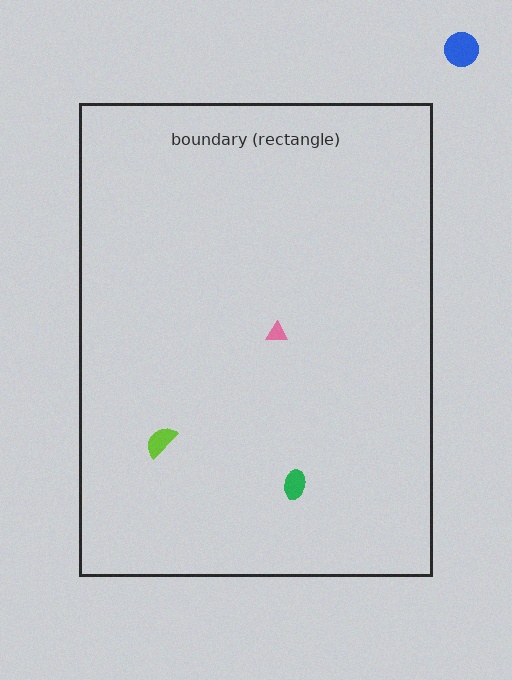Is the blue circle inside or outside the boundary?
Outside.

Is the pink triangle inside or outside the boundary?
Inside.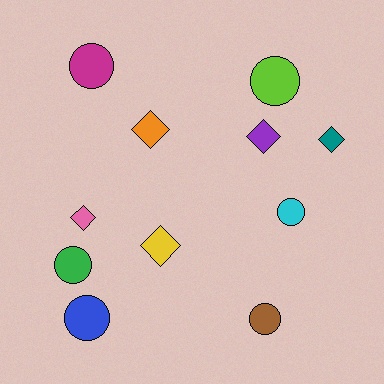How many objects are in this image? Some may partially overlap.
There are 11 objects.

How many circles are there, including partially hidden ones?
There are 6 circles.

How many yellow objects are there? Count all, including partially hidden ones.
There is 1 yellow object.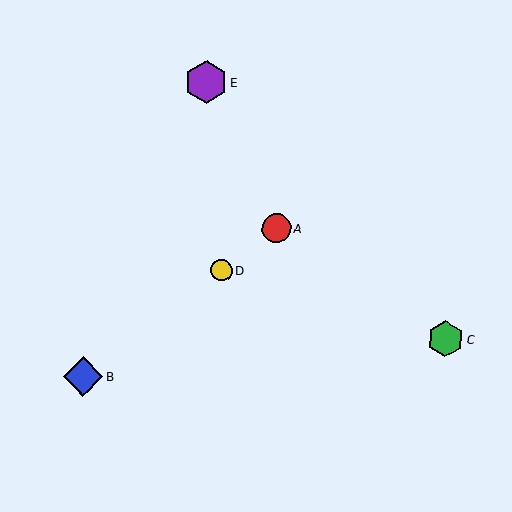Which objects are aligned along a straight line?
Objects A, B, D are aligned along a straight line.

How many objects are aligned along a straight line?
3 objects (A, B, D) are aligned along a straight line.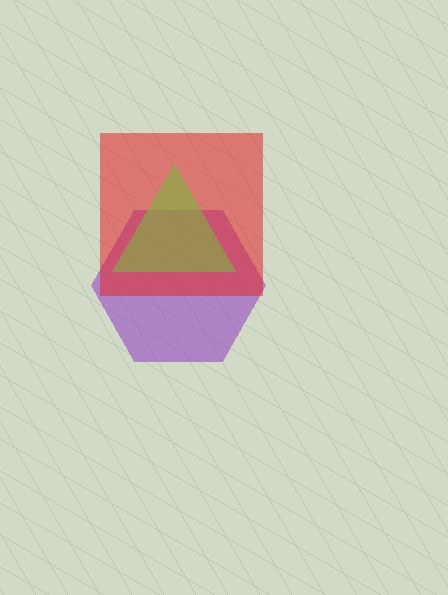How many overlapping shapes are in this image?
There are 3 overlapping shapes in the image.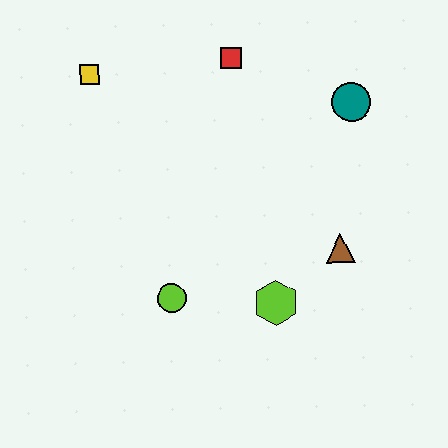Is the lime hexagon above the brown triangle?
No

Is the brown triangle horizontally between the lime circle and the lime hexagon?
No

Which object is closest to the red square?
The teal circle is closest to the red square.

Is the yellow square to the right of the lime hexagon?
No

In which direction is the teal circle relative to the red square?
The teal circle is to the right of the red square.